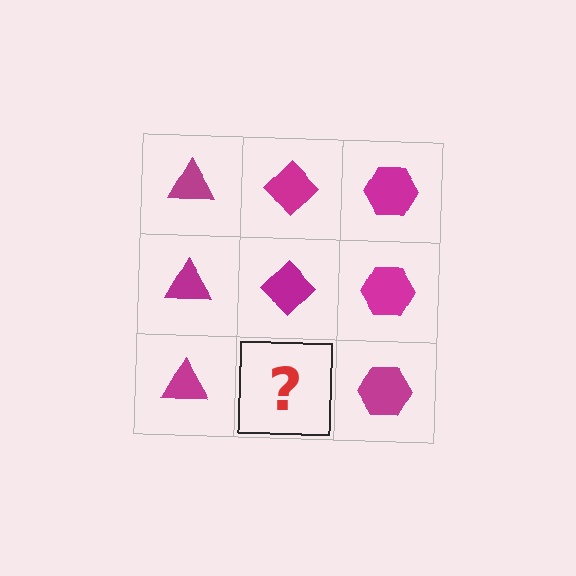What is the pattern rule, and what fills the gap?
The rule is that each column has a consistent shape. The gap should be filled with a magenta diamond.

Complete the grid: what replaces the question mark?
The question mark should be replaced with a magenta diamond.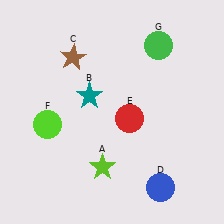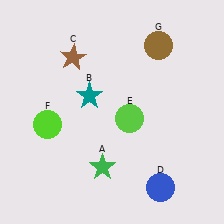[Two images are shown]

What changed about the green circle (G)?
In Image 1, G is green. In Image 2, it changed to brown.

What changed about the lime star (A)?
In Image 1, A is lime. In Image 2, it changed to green.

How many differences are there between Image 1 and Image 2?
There are 3 differences between the two images.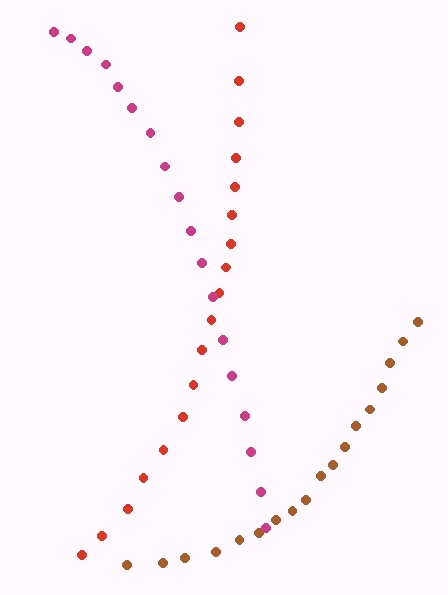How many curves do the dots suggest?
There are 3 distinct paths.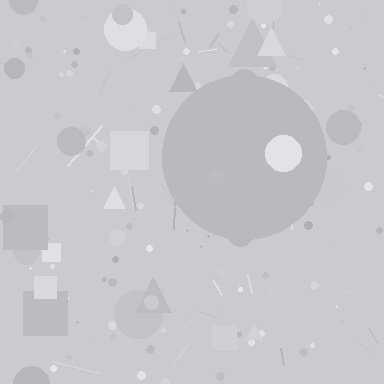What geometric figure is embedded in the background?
A circle is embedded in the background.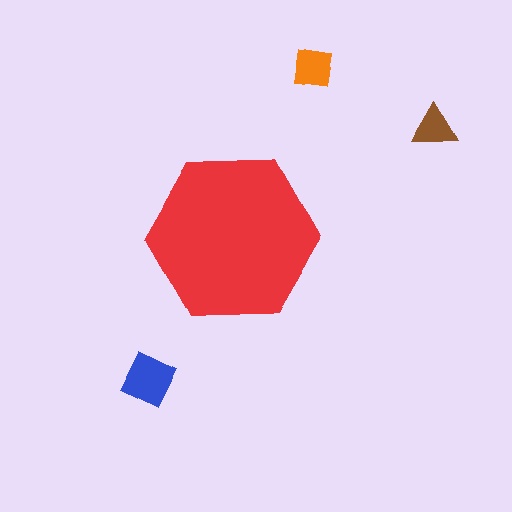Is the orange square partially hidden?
No, the orange square is fully visible.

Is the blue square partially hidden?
No, the blue square is fully visible.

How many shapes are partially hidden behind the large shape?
0 shapes are partially hidden.